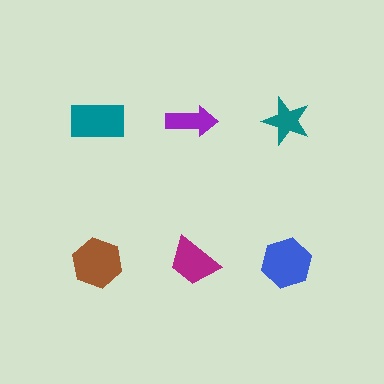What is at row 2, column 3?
A blue hexagon.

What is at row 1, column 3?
A teal star.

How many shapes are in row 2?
3 shapes.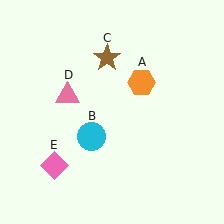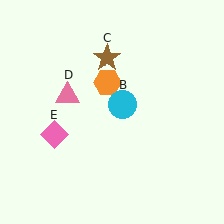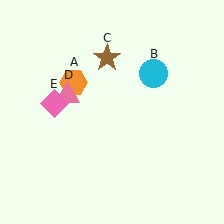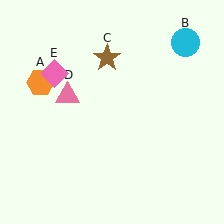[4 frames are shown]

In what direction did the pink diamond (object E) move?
The pink diamond (object E) moved up.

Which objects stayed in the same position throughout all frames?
Brown star (object C) and pink triangle (object D) remained stationary.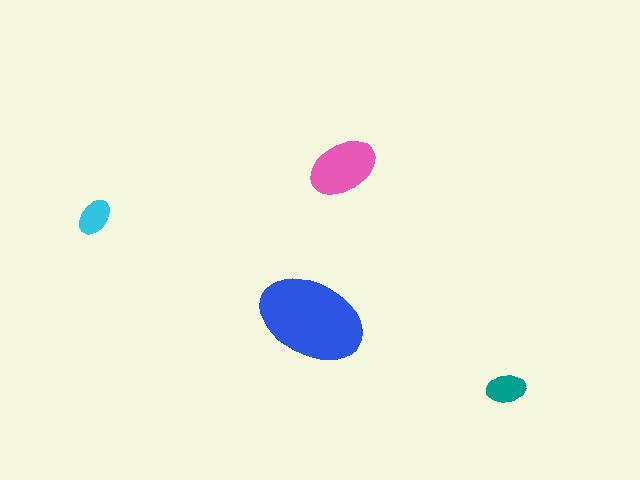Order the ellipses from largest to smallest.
the blue one, the pink one, the teal one, the cyan one.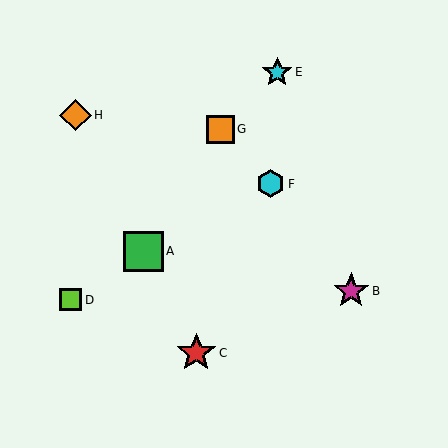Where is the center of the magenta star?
The center of the magenta star is at (351, 291).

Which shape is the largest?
The green square (labeled A) is the largest.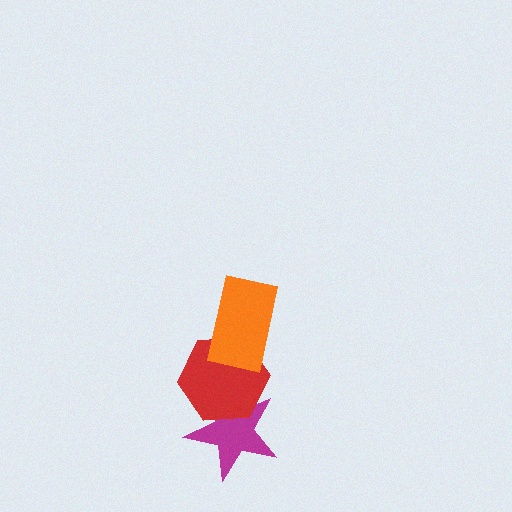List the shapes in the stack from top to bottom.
From top to bottom: the orange rectangle, the red hexagon, the magenta star.